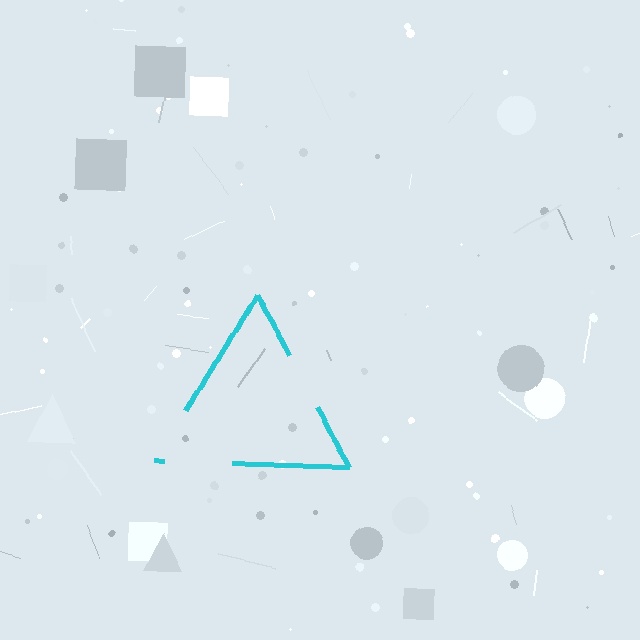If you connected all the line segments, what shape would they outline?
They would outline a triangle.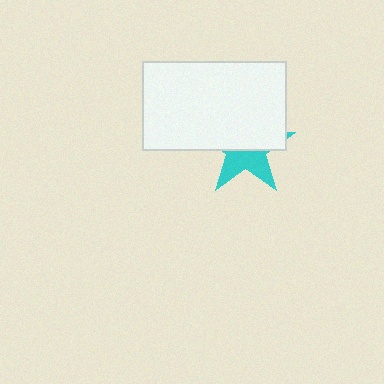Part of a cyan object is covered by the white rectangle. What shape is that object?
It is a star.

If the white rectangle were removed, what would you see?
You would see the complete cyan star.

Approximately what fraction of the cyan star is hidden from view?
Roughly 59% of the cyan star is hidden behind the white rectangle.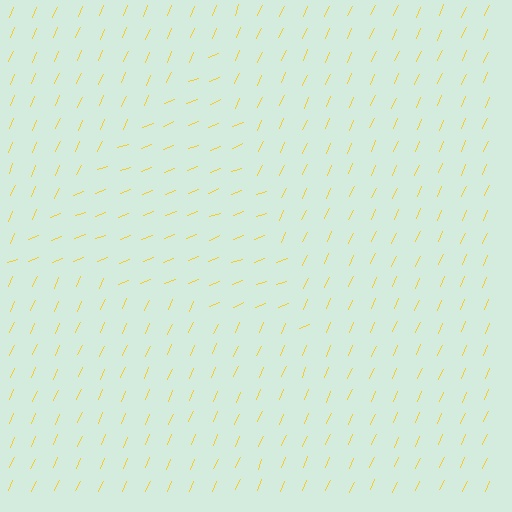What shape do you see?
I see a triangle.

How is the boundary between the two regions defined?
The boundary is defined purely by a change in line orientation (approximately 45 degrees difference). All lines are the same color and thickness.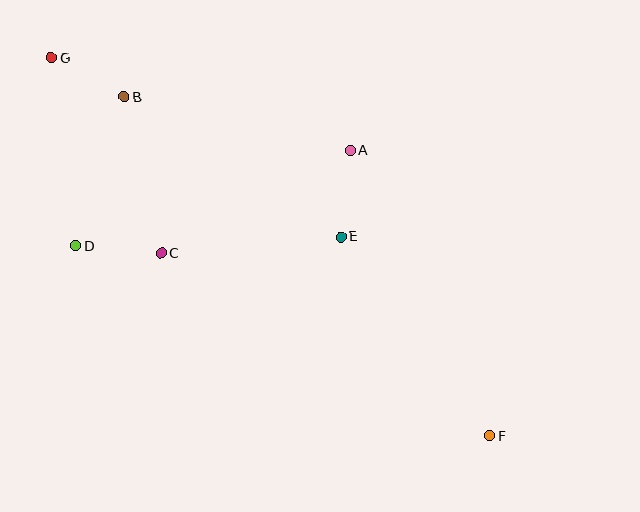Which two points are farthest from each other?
Points F and G are farthest from each other.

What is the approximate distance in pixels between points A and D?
The distance between A and D is approximately 291 pixels.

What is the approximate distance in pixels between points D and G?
The distance between D and G is approximately 190 pixels.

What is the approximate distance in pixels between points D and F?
The distance between D and F is approximately 455 pixels.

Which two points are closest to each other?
Points B and G are closest to each other.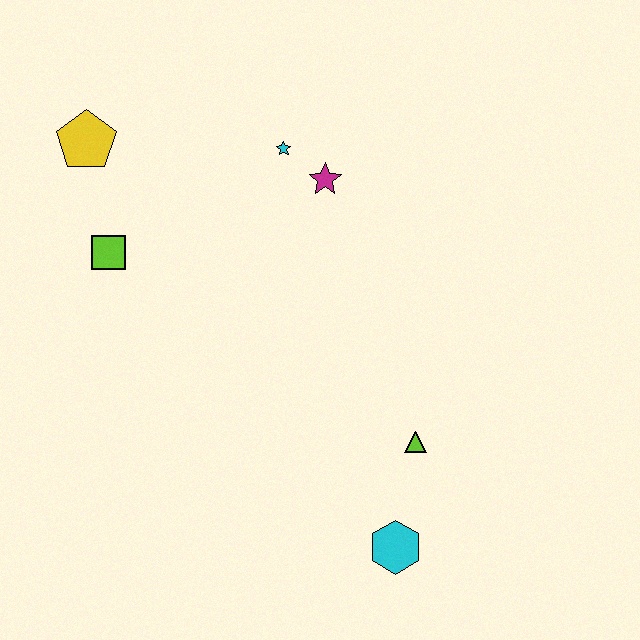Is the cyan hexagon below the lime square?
Yes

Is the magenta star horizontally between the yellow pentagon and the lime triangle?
Yes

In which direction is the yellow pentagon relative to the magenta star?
The yellow pentagon is to the left of the magenta star.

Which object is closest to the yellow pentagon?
The lime square is closest to the yellow pentagon.